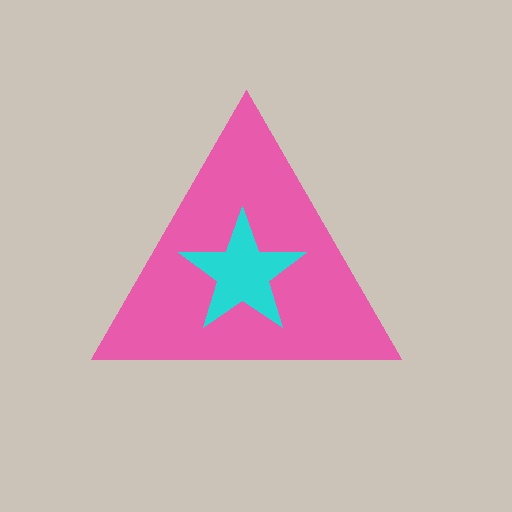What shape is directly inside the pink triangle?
The cyan star.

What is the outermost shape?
The pink triangle.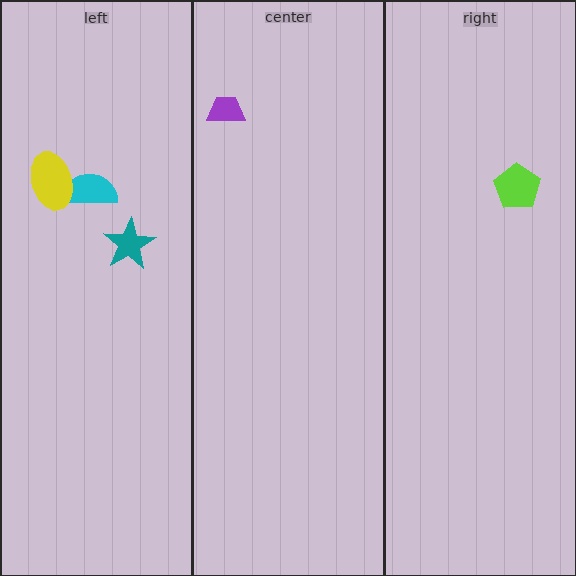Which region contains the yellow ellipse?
The left region.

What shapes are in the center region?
The purple trapezoid.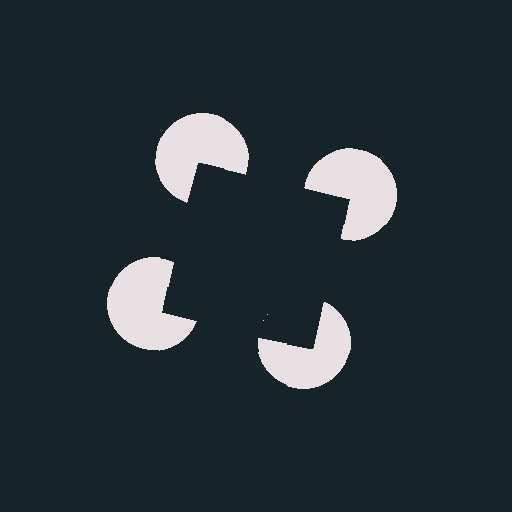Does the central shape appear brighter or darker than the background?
It typically appears slightly darker than the background, even though no actual brightness change is drawn.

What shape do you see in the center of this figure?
An illusory square — its edges are inferred from the aligned wedge cuts in the pac-man discs, not physically drawn.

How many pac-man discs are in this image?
There are 4 — one at each vertex of the illusory square.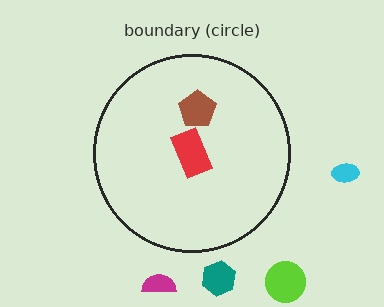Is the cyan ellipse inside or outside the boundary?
Outside.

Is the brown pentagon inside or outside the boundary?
Inside.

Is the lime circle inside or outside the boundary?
Outside.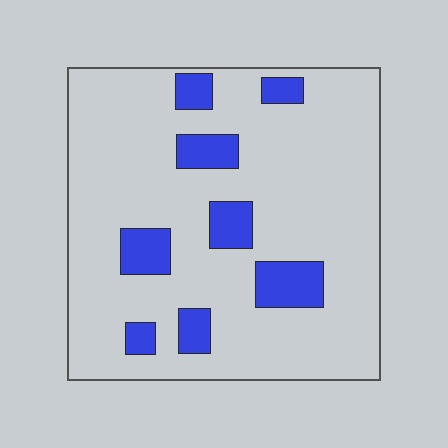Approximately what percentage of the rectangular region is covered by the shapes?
Approximately 15%.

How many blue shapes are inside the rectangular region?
8.